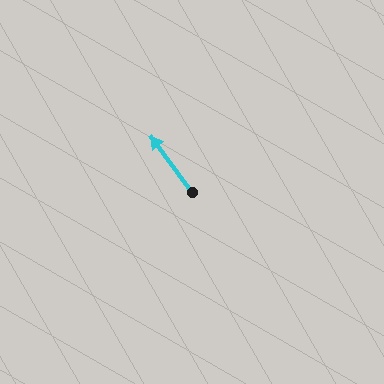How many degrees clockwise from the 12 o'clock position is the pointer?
Approximately 323 degrees.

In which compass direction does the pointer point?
Northwest.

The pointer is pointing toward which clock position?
Roughly 11 o'clock.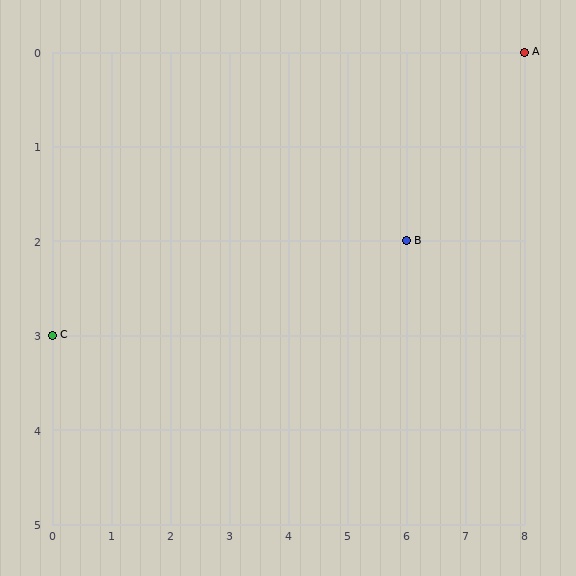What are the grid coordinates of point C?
Point C is at grid coordinates (0, 3).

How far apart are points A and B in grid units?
Points A and B are 2 columns and 2 rows apart (about 2.8 grid units diagonally).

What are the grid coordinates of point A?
Point A is at grid coordinates (8, 0).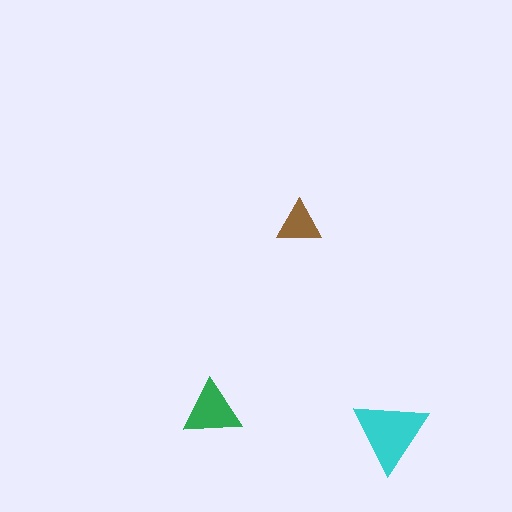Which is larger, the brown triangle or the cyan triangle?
The cyan one.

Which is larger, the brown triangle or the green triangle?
The green one.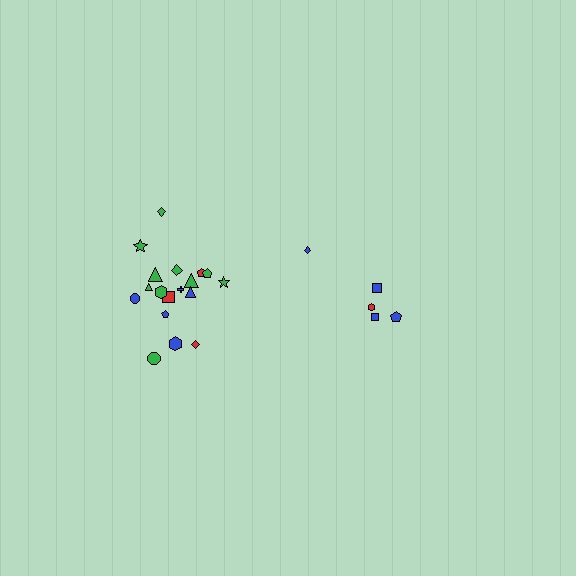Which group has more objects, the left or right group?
The left group.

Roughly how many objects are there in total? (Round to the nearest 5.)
Roughly 25 objects in total.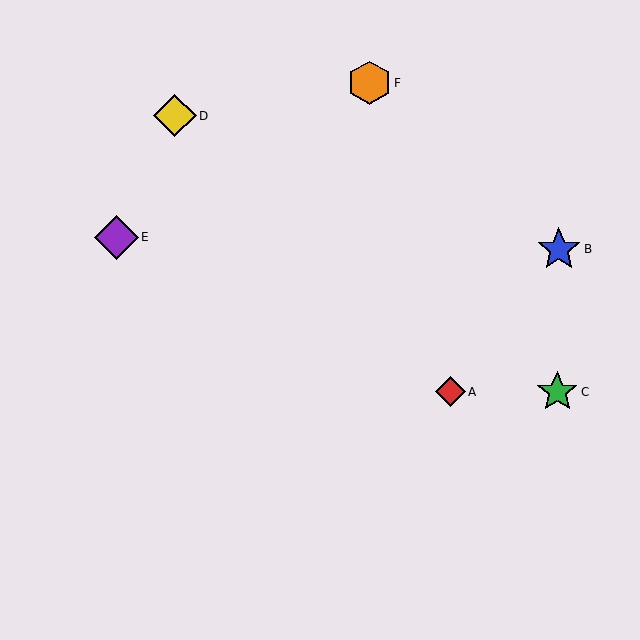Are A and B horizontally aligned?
No, A is at y≈392 and B is at y≈249.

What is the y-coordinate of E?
Object E is at y≈237.